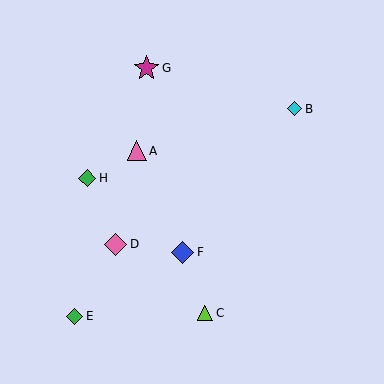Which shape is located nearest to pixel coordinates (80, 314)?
The green diamond (labeled E) at (75, 316) is nearest to that location.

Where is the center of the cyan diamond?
The center of the cyan diamond is at (295, 109).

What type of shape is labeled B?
Shape B is a cyan diamond.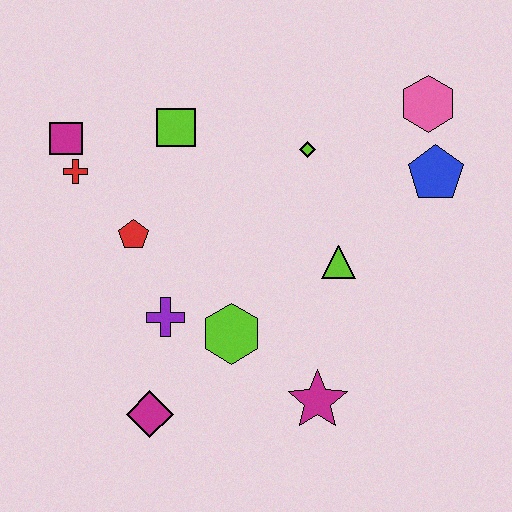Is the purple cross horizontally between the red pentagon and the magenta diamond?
No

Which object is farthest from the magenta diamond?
The pink hexagon is farthest from the magenta diamond.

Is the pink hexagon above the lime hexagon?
Yes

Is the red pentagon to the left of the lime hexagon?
Yes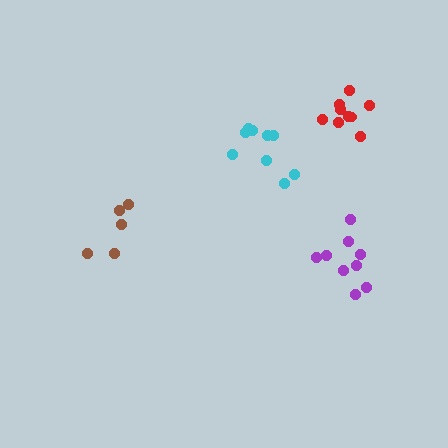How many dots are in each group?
Group 1: 5 dots, Group 2: 9 dots, Group 3: 9 dots, Group 4: 9 dots (32 total).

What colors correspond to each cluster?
The clusters are colored: brown, red, purple, cyan.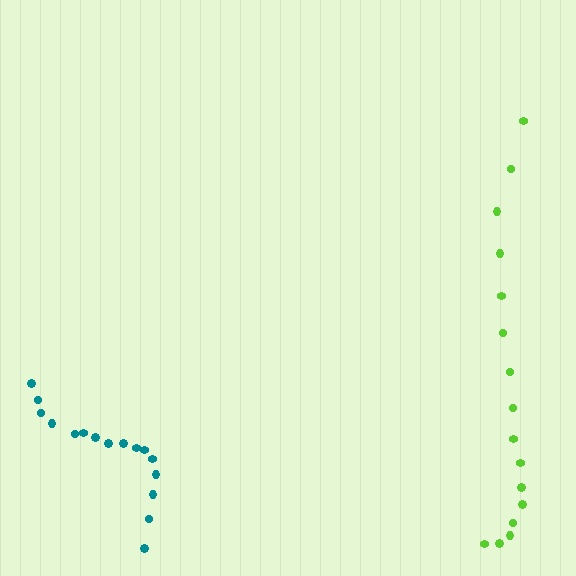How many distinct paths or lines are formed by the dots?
There are 2 distinct paths.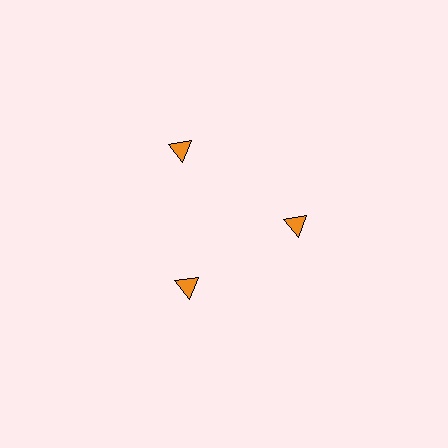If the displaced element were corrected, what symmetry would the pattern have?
It would have 3-fold rotational symmetry — the pattern would map onto itself every 120 degrees.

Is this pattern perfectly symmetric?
No. The 3 orange triangles are arranged in a ring, but one element near the 11 o'clock position is pushed outward from the center, breaking the 3-fold rotational symmetry.